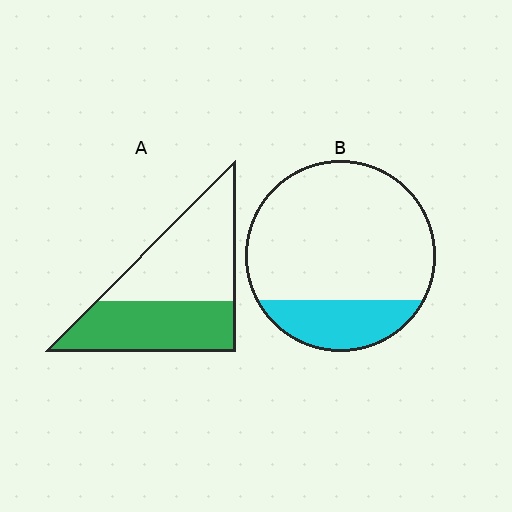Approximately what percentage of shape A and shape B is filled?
A is approximately 45% and B is approximately 20%.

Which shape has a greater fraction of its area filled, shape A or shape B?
Shape A.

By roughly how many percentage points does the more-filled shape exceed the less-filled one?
By roughly 25 percentage points (A over B).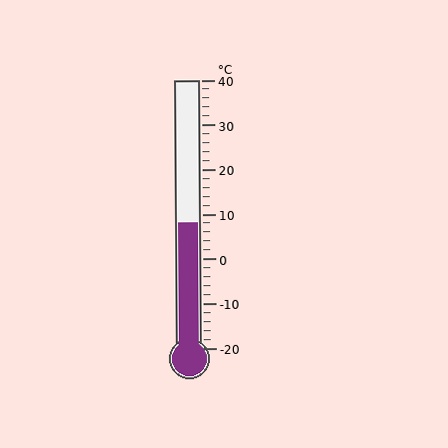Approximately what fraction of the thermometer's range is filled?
The thermometer is filled to approximately 45% of its range.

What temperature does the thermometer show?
The thermometer shows approximately 8°C.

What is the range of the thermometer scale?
The thermometer scale ranges from -20°C to 40°C.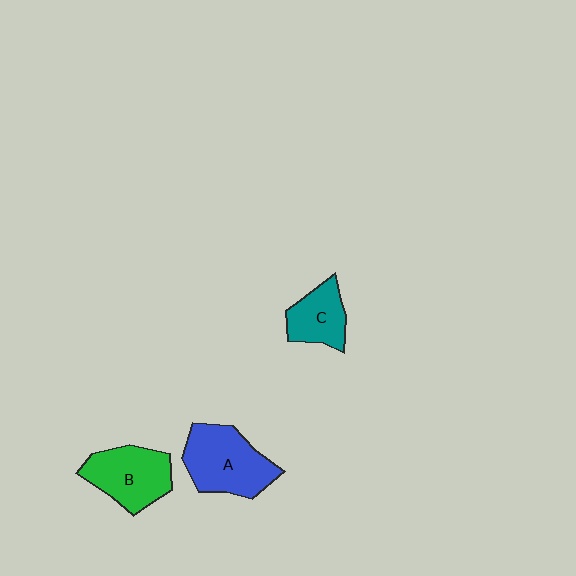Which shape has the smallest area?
Shape C (teal).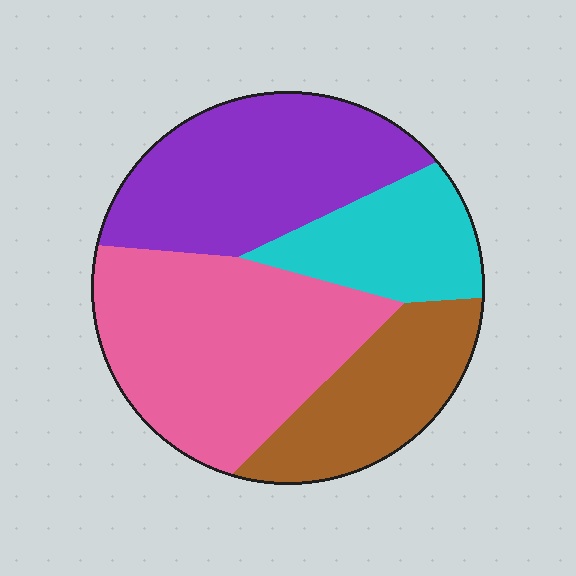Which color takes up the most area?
Pink, at roughly 35%.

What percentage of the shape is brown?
Brown covers roughly 20% of the shape.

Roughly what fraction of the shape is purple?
Purple covers around 30% of the shape.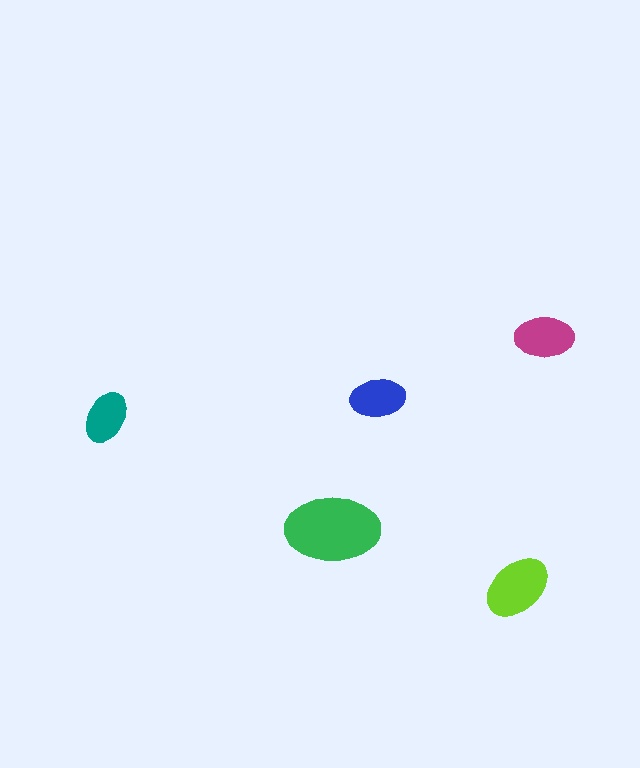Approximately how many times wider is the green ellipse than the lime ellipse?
About 1.5 times wider.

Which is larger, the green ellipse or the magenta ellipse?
The green one.